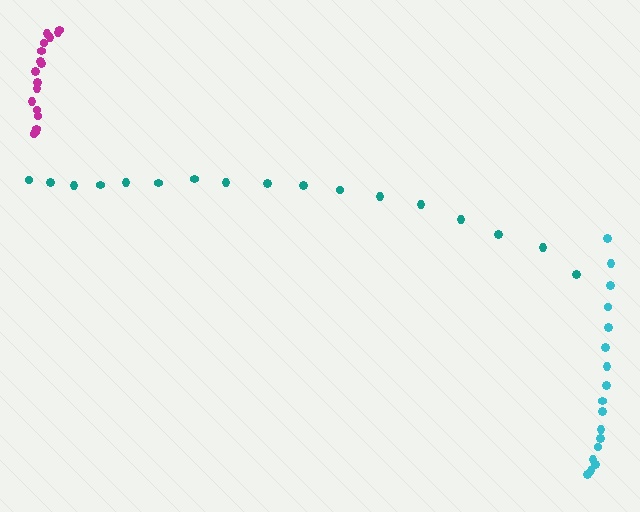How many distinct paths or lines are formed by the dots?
There are 3 distinct paths.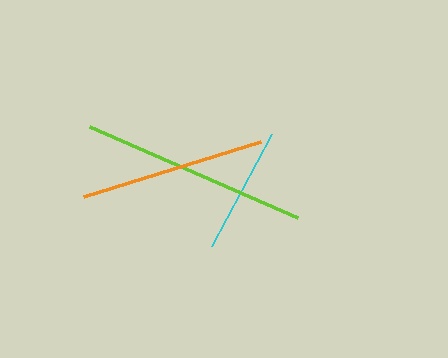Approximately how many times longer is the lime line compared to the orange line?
The lime line is approximately 1.2 times the length of the orange line.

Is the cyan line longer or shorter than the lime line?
The lime line is longer than the cyan line.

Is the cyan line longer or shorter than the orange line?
The orange line is longer than the cyan line.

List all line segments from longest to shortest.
From longest to shortest: lime, orange, cyan.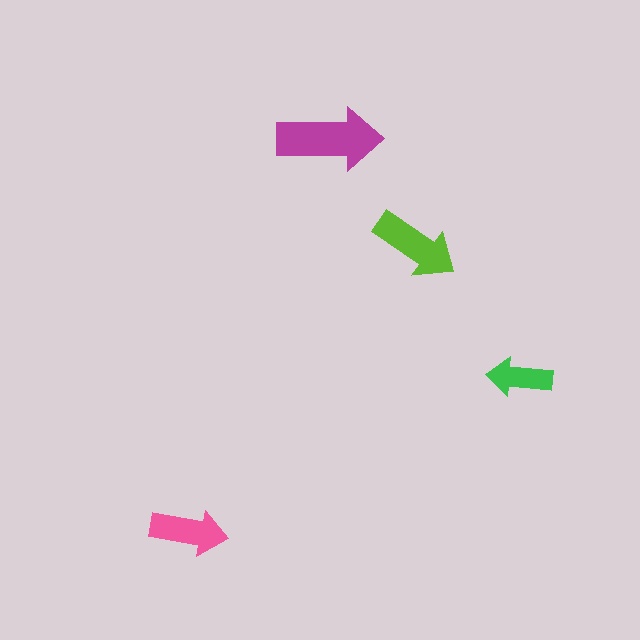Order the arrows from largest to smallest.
the magenta one, the lime one, the pink one, the green one.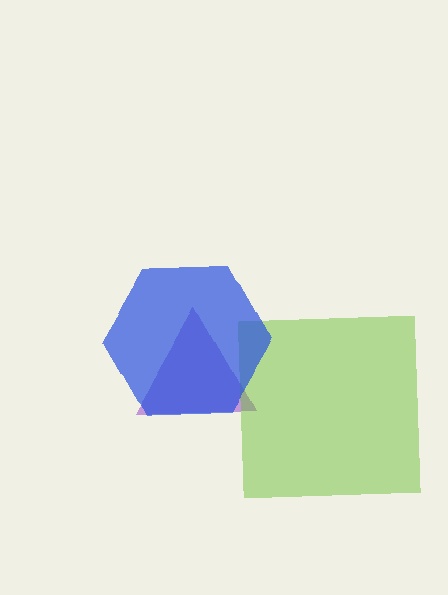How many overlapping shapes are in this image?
There are 3 overlapping shapes in the image.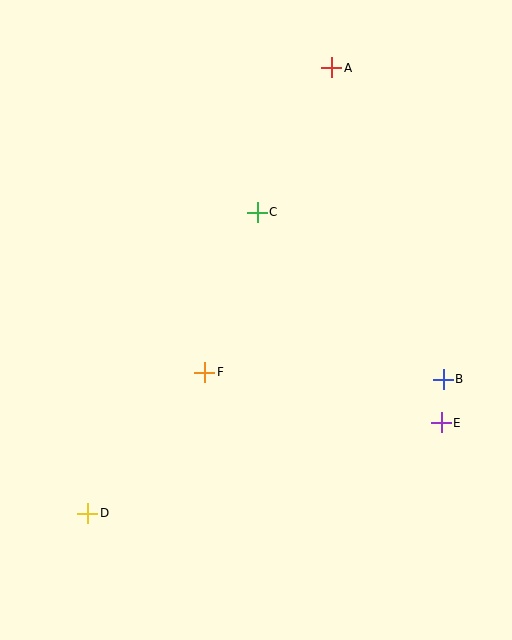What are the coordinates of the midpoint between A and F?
The midpoint between A and F is at (268, 220).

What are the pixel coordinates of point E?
Point E is at (441, 423).